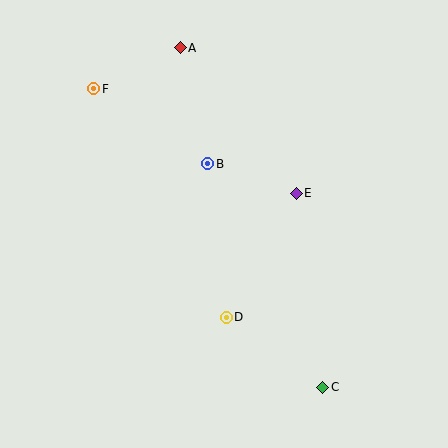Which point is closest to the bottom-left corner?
Point D is closest to the bottom-left corner.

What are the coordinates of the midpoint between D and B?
The midpoint between D and B is at (217, 241).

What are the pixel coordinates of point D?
Point D is at (226, 317).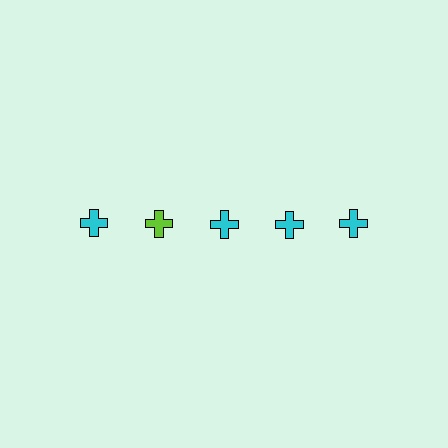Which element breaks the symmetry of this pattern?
The lime cross in the top row, second from left column breaks the symmetry. All other shapes are cyan crosses.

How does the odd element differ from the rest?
It has a different color: lime instead of cyan.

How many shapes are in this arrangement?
There are 5 shapes arranged in a grid pattern.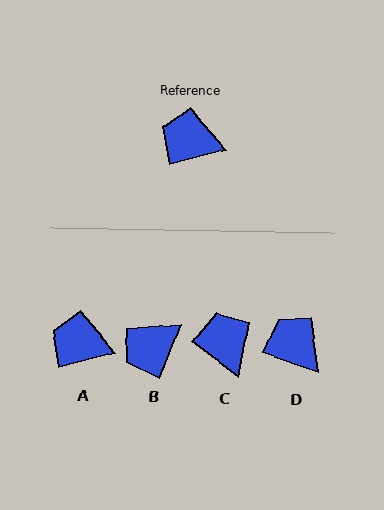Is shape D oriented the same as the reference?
No, it is off by about 33 degrees.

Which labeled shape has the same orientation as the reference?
A.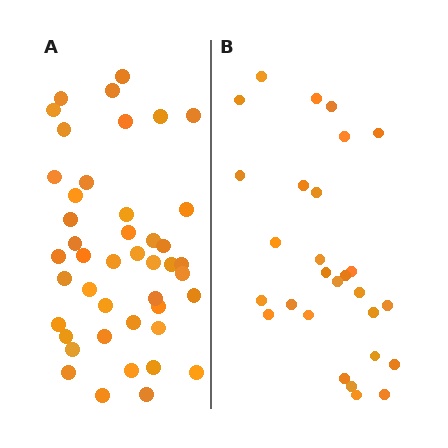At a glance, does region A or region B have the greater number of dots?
Region A (the left region) has more dots.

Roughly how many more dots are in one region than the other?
Region A has approximately 15 more dots than region B.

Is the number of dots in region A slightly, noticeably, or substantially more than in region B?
Region A has substantially more. The ratio is roughly 1.6 to 1.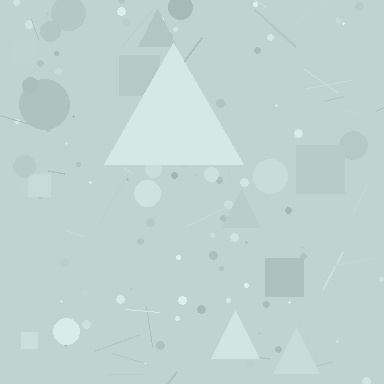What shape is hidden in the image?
A triangle is hidden in the image.